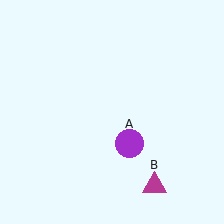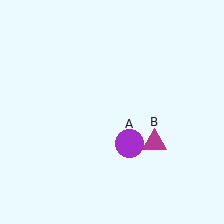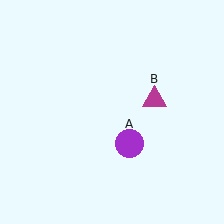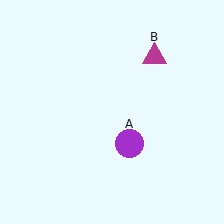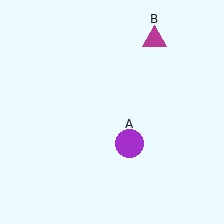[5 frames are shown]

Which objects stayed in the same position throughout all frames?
Purple circle (object A) remained stationary.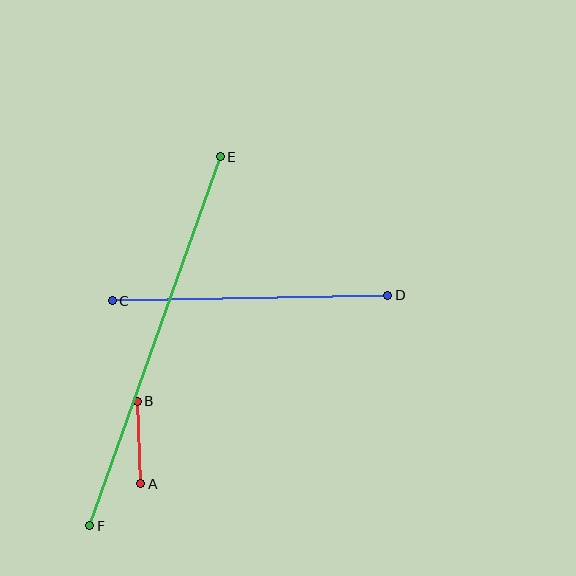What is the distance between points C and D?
The distance is approximately 275 pixels.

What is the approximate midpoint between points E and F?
The midpoint is at approximately (155, 341) pixels.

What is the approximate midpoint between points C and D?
The midpoint is at approximately (250, 298) pixels.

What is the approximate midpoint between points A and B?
The midpoint is at approximately (139, 443) pixels.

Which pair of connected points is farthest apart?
Points E and F are farthest apart.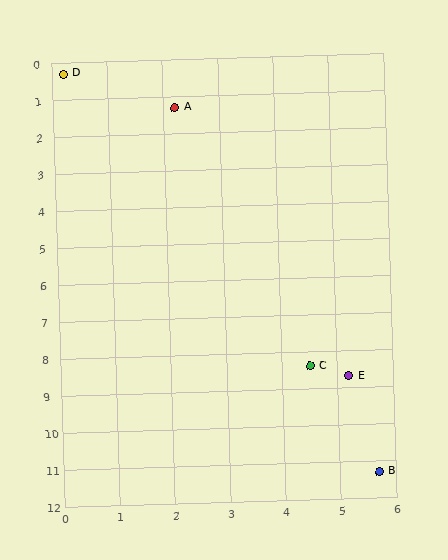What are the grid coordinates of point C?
Point C is at approximately (4.5, 8.4).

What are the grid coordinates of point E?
Point E is at approximately (5.2, 8.7).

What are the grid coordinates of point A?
Point A is at approximately (2.2, 1.3).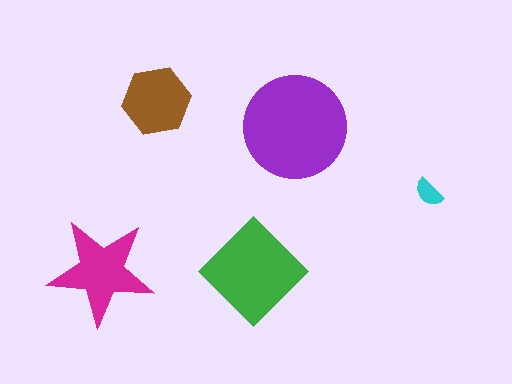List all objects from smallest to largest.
The cyan semicircle, the brown hexagon, the magenta star, the green diamond, the purple circle.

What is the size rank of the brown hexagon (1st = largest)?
4th.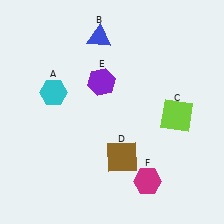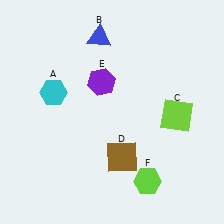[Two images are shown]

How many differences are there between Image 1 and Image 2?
There is 1 difference between the two images.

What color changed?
The hexagon (F) changed from magenta in Image 1 to lime in Image 2.